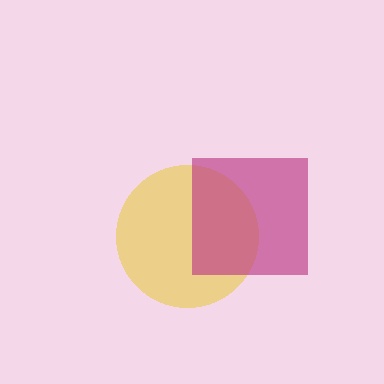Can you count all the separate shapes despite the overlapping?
Yes, there are 2 separate shapes.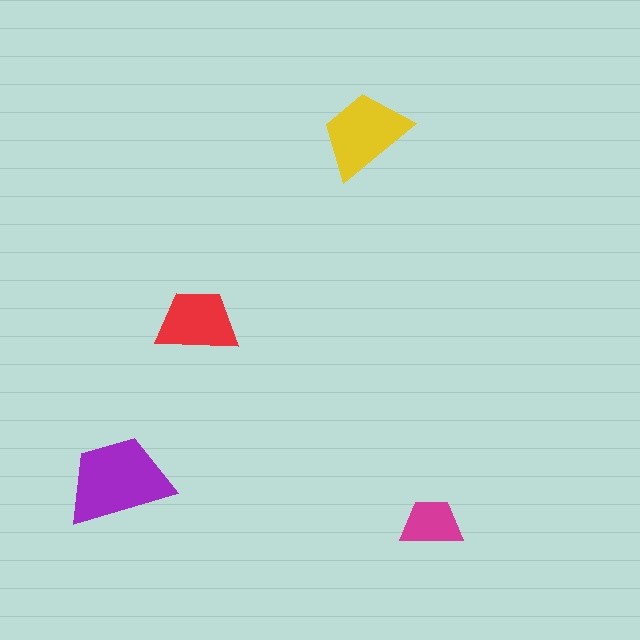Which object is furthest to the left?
The purple trapezoid is leftmost.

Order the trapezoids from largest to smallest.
the purple one, the yellow one, the red one, the magenta one.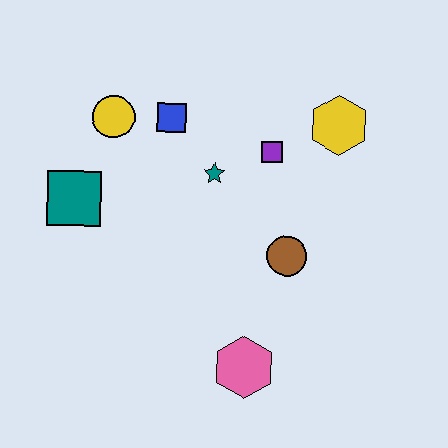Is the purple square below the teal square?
No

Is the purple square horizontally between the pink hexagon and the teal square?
No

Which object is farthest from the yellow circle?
The pink hexagon is farthest from the yellow circle.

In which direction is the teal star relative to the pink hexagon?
The teal star is above the pink hexagon.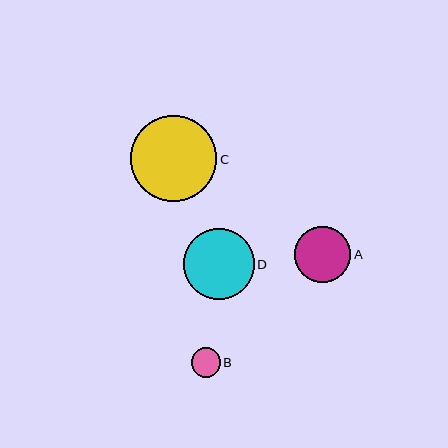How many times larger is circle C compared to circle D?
Circle C is approximately 1.2 times the size of circle D.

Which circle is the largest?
Circle C is the largest with a size of approximately 86 pixels.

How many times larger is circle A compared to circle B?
Circle A is approximately 1.9 times the size of circle B.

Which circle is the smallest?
Circle B is the smallest with a size of approximately 29 pixels.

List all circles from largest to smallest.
From largest to smallest: C, D, A, B.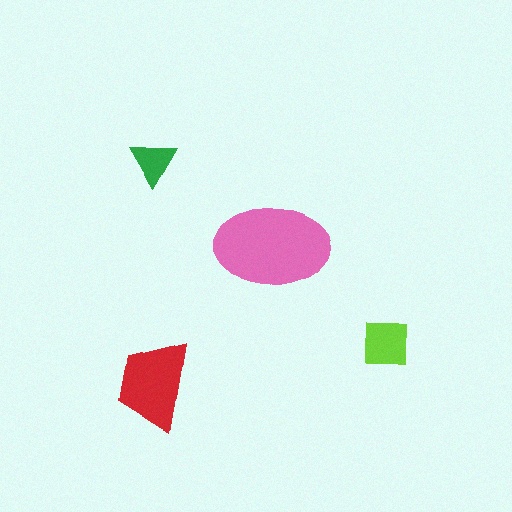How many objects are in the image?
There are 4 objects in the image.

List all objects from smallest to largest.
The green triangle, the lime square, the red trapezoid, the pink ellipse.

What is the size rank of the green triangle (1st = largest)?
4th.